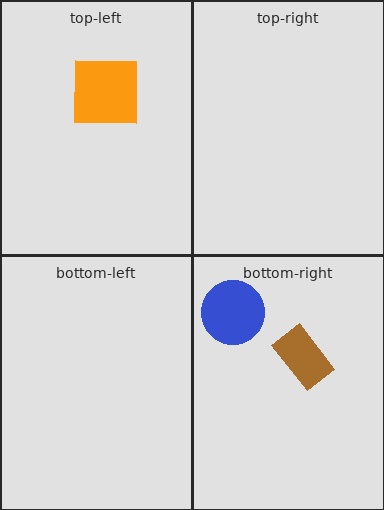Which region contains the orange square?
The top-left region.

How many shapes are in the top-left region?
1.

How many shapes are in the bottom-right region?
2.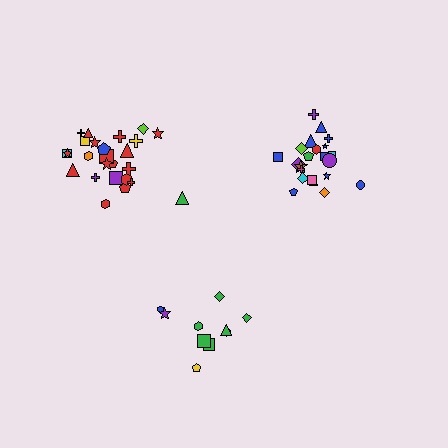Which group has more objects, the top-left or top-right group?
The top-left group.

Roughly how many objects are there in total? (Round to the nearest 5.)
Roughly 55 objects in total.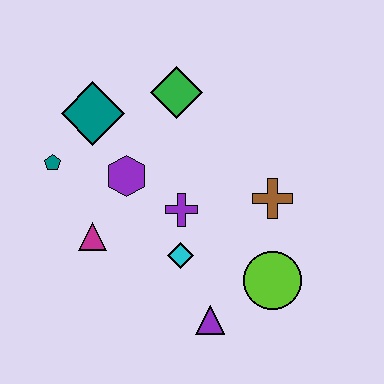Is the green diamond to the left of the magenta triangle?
No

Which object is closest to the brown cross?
The lime circle is closest to the brown cross.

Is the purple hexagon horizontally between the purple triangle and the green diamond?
No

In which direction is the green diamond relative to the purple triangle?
The green diamond is above the purple triangle.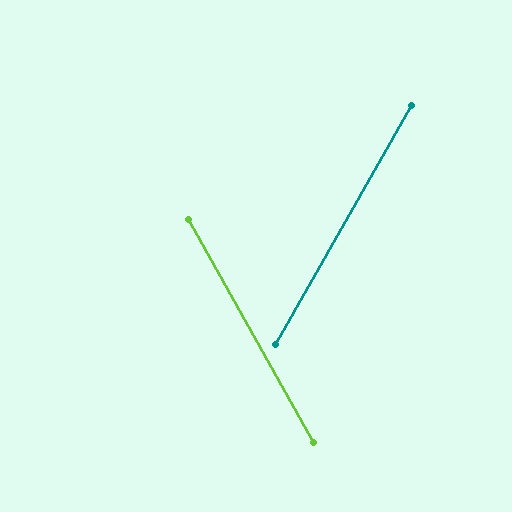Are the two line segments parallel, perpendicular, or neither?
Neither parallel nor perpendicular — they differ by about 59°.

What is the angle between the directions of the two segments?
Approximately 59 degrees.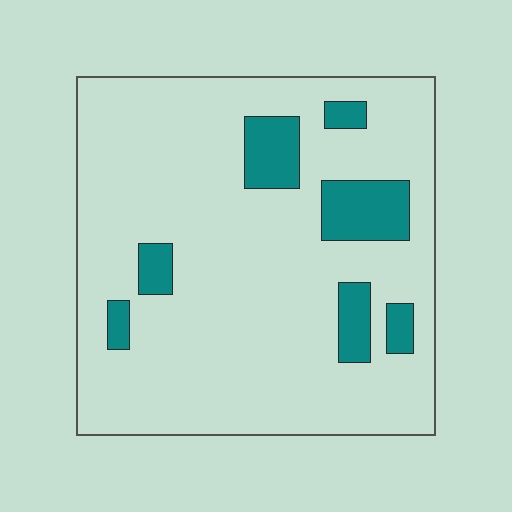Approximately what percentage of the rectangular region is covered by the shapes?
Approximately 15%.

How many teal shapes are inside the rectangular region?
7.